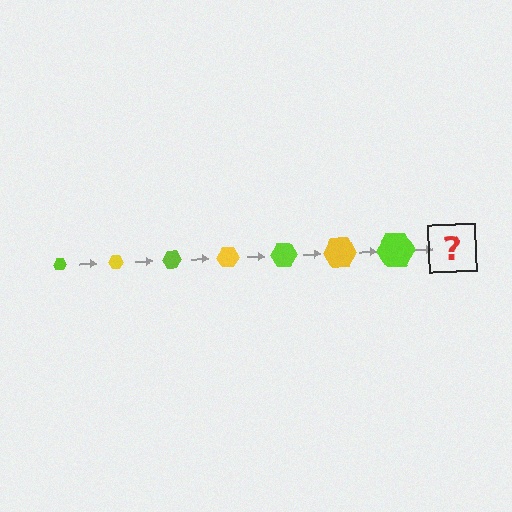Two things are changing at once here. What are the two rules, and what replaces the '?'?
The two rules are that the hexagon grows larger each step and the color cycles through lime and yellow. The '?' should be a yellow hexagon, larger than the previous one.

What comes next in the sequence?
The next element should be a yellow hexagon, larger than the previous one.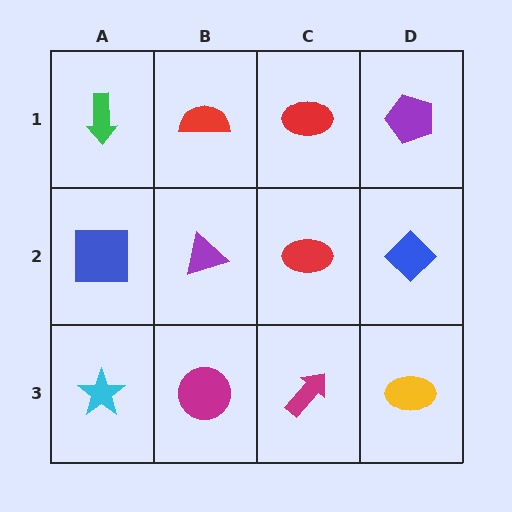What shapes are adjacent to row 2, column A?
A green arrow (row 1, column A), a cyan star (row 3, column A), a purple triangle (row 2, column B).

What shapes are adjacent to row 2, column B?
A red semicircle (row 1, column B), a magenta circle (row 3, column B), a blue square (row 2, column A), a red ellipse (row 2, column C).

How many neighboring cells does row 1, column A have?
2.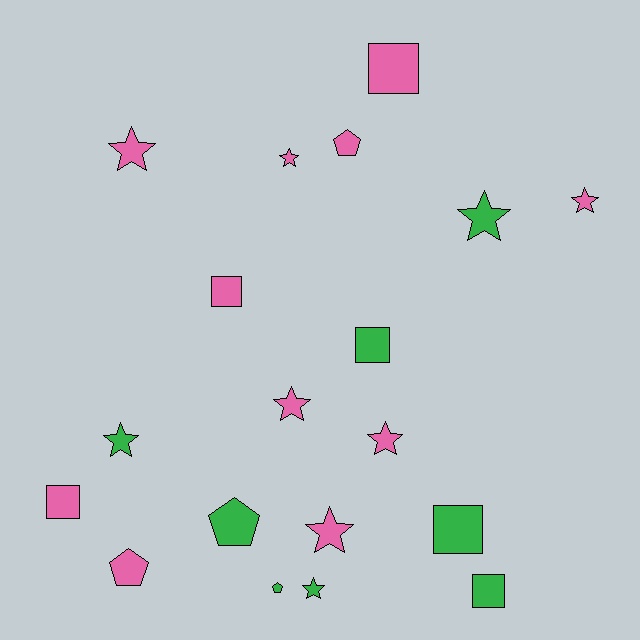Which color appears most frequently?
Pink, with 11 objects.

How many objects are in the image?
There are 19 objects.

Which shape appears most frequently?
Star, with 9 objects.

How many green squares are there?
There are 3 green squares.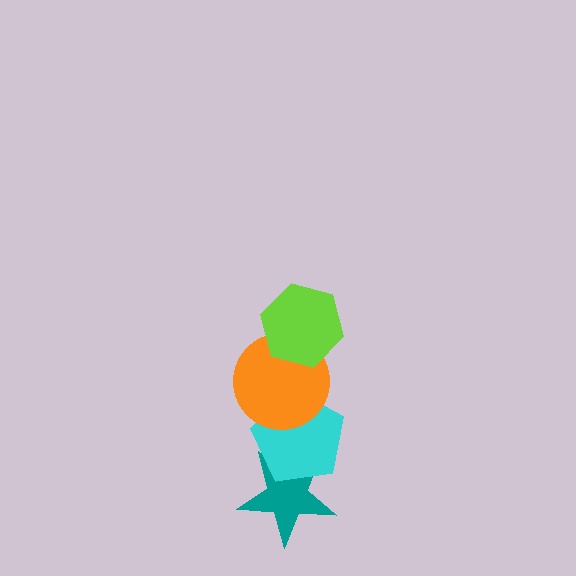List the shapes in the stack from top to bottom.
From top to bottom: the lime hexagon, the orange circle, the cyan pentagon, the teal star.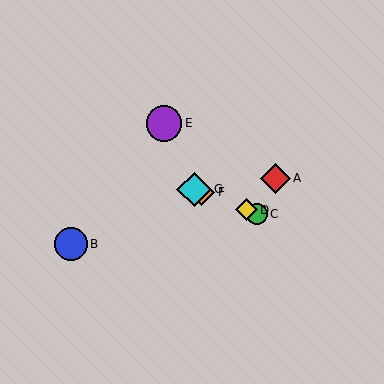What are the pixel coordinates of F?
Object F is at (202, 192).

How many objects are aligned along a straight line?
4 objects (C, D, F, G) are aligned along a straight line.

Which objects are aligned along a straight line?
Objects C, D, F, G are aligned along a straight line.